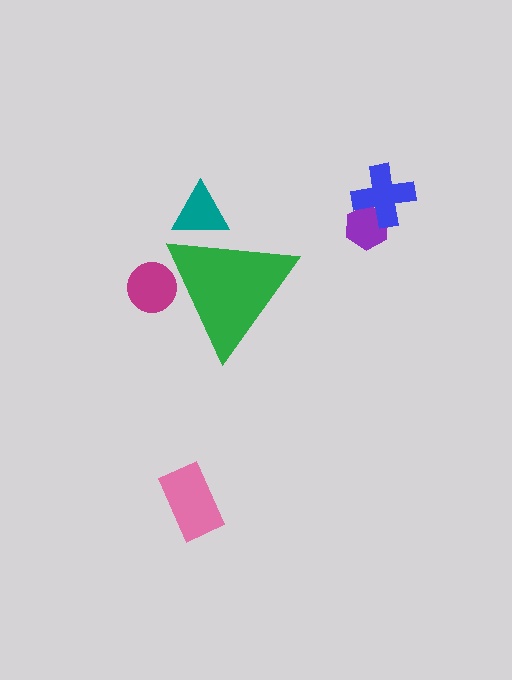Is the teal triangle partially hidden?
Yes, the teal triangle is partially hidden behind the green triangle.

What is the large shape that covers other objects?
A green triangle.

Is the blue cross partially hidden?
No, the blue cross is fully visible.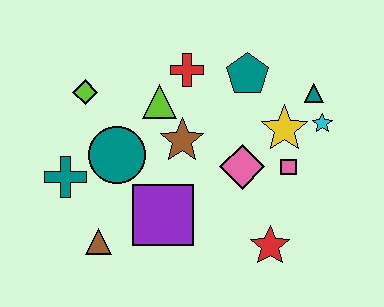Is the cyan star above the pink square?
Yes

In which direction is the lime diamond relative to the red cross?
The lime diamond is to the left of the red cross.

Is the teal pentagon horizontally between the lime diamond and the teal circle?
No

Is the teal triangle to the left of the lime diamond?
No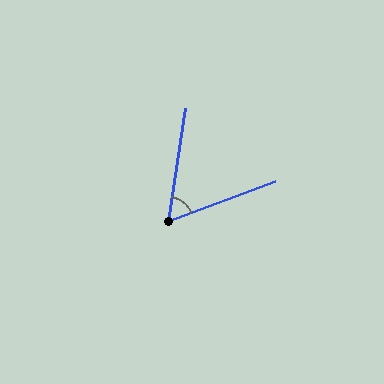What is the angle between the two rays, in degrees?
Approximately 61 degrees.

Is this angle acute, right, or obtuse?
It is acute.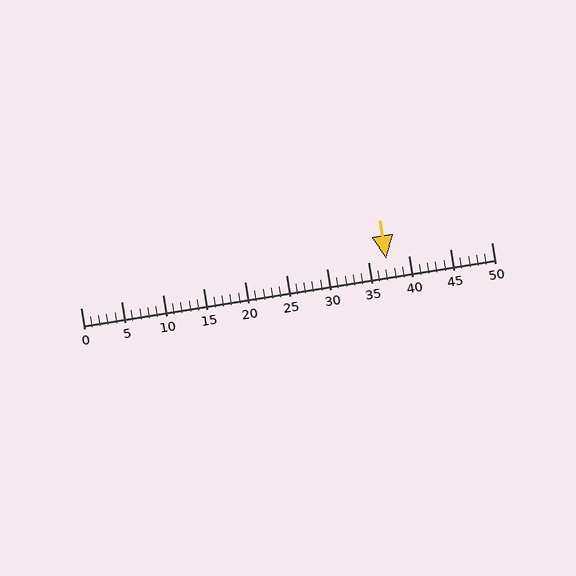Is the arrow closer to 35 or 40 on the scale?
The arrow is closer to 35.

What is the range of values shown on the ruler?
The ruler shows values from 0 to 50.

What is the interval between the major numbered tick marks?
The major tick marks are spaced 5 units apart.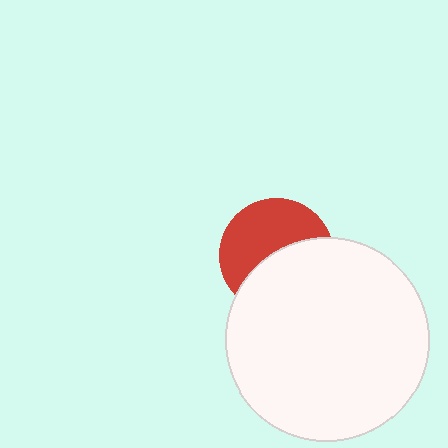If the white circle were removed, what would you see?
You would see the complete red circle.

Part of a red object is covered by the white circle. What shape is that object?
It is a circle.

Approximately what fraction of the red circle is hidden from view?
Roughly 49% of the red circle is hidden behind the white circle.